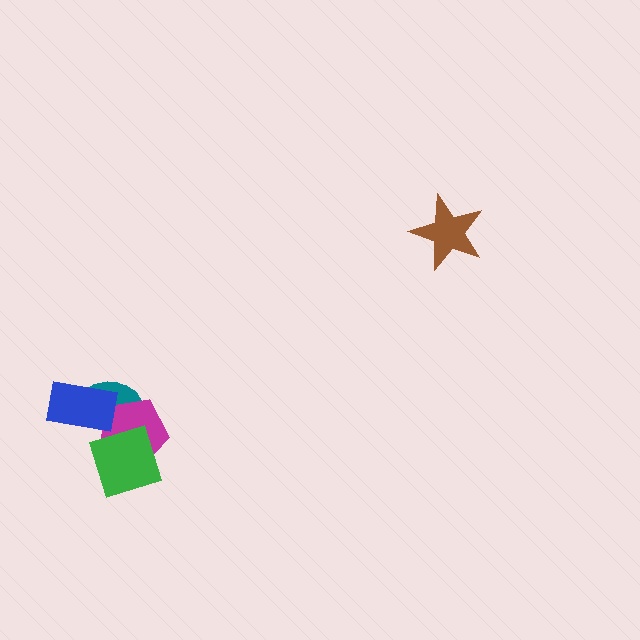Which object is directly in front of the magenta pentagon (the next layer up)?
The green diamond is directly in front of the magenta pentagon.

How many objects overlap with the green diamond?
2 objects overlap with the green diamond.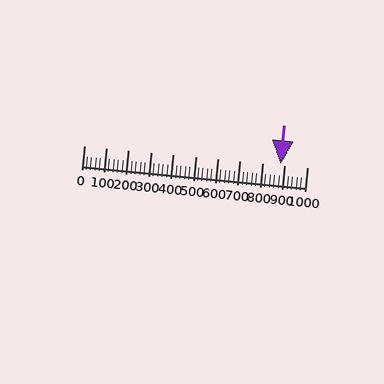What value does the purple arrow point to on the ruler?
The purple arrow points to approximately 880.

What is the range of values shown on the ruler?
The ruler shows values from 0 to 1000.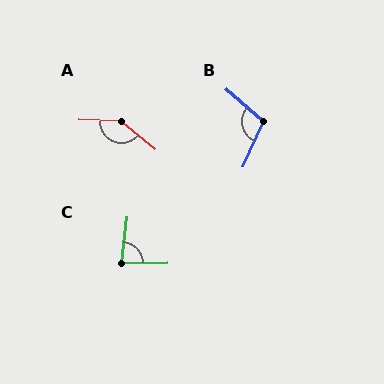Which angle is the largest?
A, at approximately 143 degrees.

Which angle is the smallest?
C, at approximately 84 degrees.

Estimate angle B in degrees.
Approximately 107 degrees.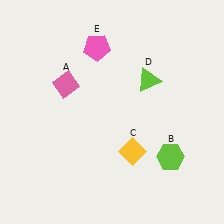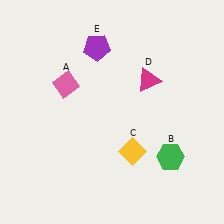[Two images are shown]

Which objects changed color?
B changed from lime to green. D changed from lime to magenta. E changed from pink to purple.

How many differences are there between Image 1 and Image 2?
There are 3 differences between the two images.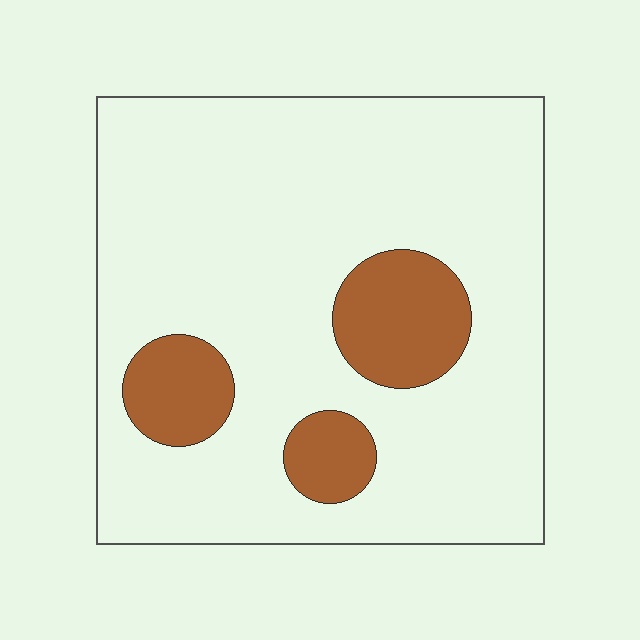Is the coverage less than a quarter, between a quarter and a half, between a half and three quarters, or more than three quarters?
Less than a quarter.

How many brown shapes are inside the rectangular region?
3.